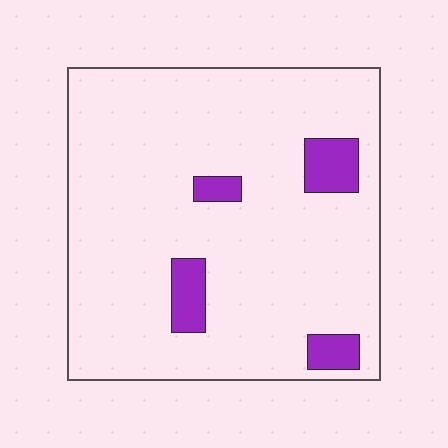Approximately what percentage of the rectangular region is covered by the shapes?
Approximately 10%.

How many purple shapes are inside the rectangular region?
4.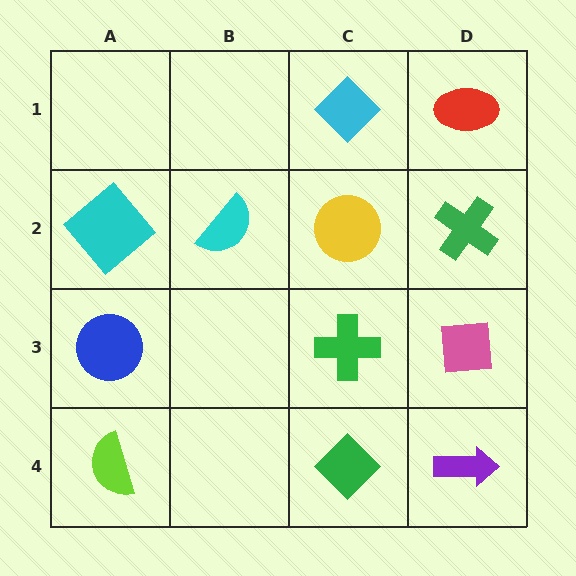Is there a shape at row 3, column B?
No, that cell is empty.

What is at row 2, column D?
A green cross.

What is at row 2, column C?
A yellow circle.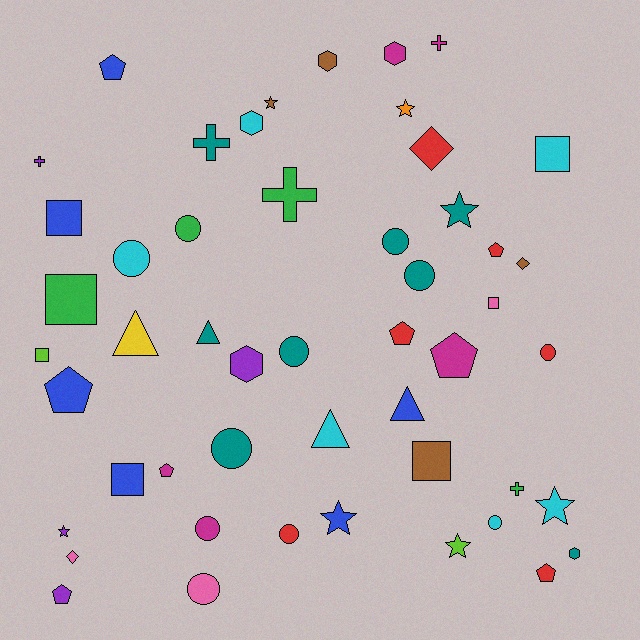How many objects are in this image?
There are 50 objects.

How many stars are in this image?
There are 7 stars.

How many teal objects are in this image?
There are 8 teal objects.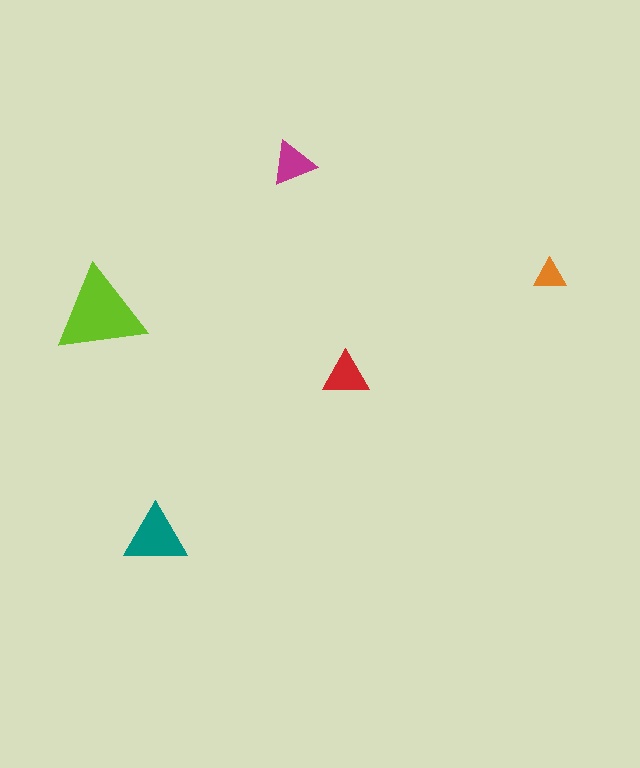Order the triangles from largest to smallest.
the lime one, the teal one, the red one, the magenta one, the orange one.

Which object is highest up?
The magenta triangle is topmost.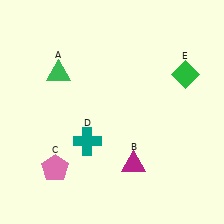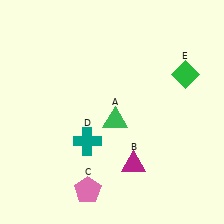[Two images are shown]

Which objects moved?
The objects that moved are: the green triangle (A), the pink pentagon (C).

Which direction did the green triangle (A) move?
The green triangle (A) moved right.